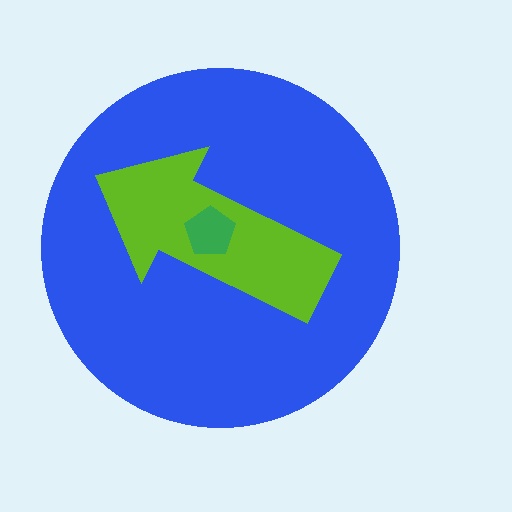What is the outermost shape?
The blue circle.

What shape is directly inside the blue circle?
The lime arrow.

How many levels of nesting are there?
3.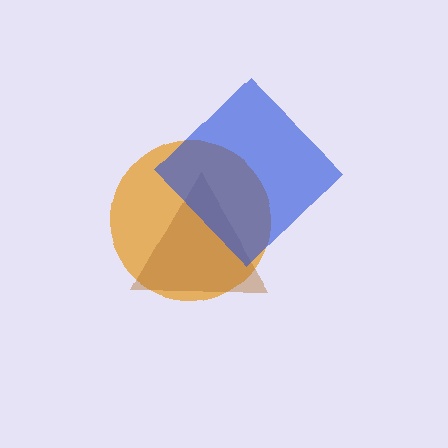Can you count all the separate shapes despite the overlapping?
Yes, there are 3 separate shapes.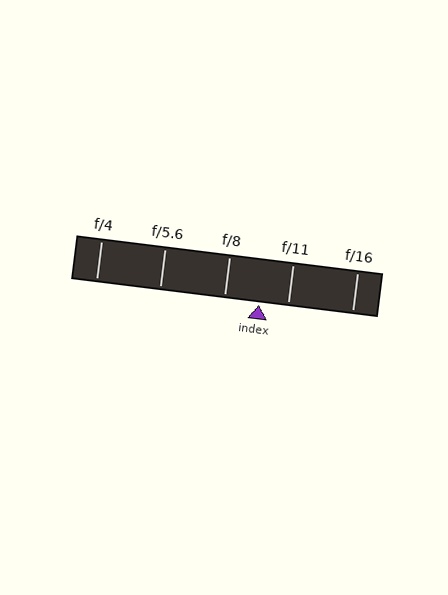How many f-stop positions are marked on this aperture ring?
There are 5 f-stop positions marked.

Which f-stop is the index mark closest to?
The index mark is closest to f/11.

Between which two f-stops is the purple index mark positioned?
The index mark is between f/8 and f/11.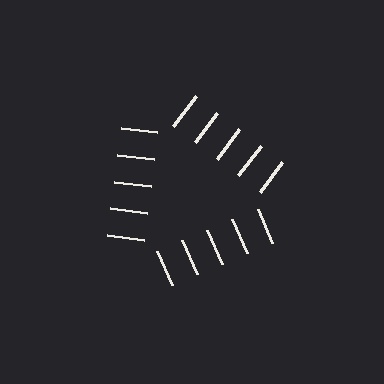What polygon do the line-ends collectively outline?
An illusory triangle — the line segments terminate on its edges but no continuous stroke is drawn.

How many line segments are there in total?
15 — 5 along each of the 3 edges.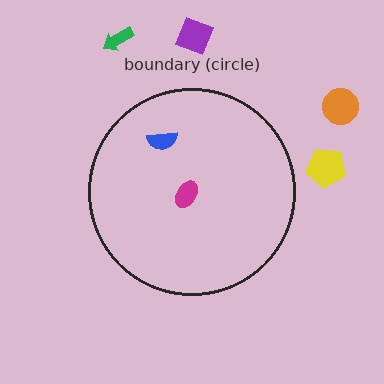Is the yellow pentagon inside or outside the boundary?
Outside.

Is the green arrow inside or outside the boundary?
Outside.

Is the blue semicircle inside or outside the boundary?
Inside.